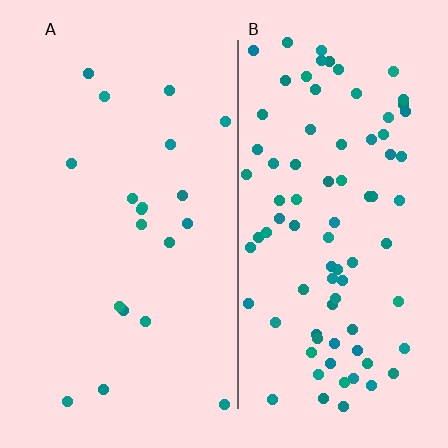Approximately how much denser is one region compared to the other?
Approximately 4.2× — region B over region A.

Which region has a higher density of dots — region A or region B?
B (the right).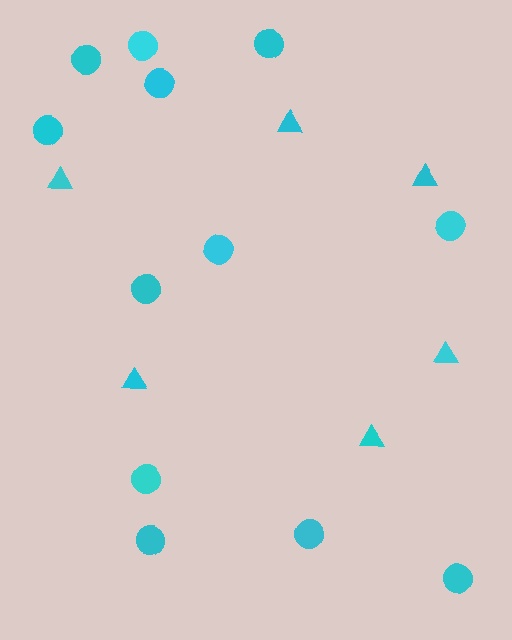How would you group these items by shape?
There are 2 groups: one group of triangles (6) and one group of circles (12).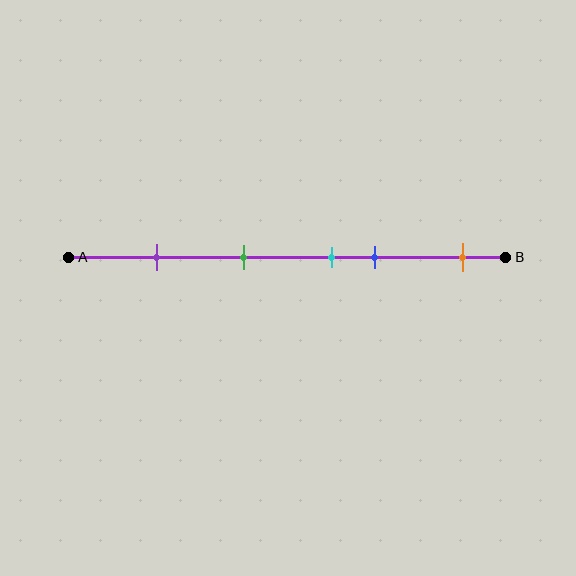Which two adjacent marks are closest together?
The cyan and blue marks are the closest adjacent pair.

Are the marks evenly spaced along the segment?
No, the marks are not evenly spaced.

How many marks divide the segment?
There are 5 marks dividing the segment.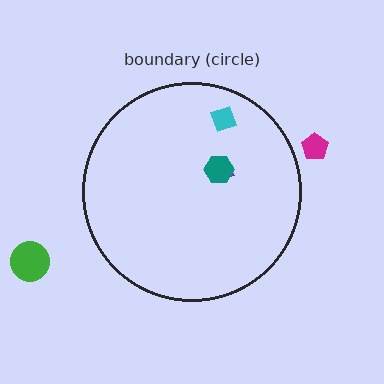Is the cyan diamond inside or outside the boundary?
Inside.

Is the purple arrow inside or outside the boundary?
Inside.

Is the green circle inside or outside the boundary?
Outside.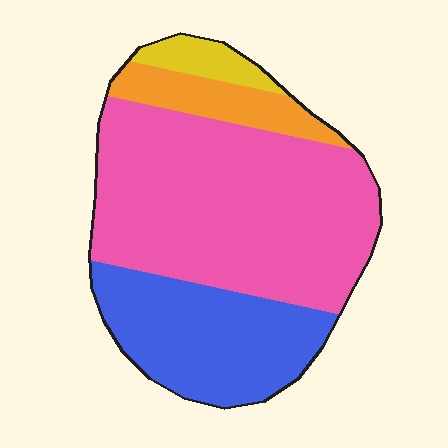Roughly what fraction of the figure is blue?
Blue covers 28% of the figure.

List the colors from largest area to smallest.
From largest to smallest: pink, blue, orange, yellow.